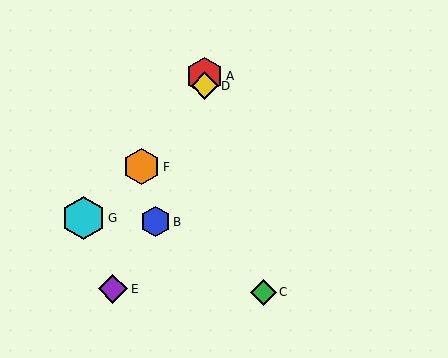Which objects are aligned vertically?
Objects A, D are aligned vertically.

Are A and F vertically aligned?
No, A is at x≈205 and F is at x≈142.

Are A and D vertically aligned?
Yes, both are at x≈205.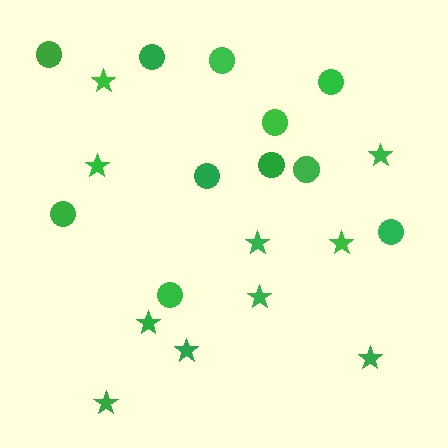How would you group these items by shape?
There are 2 groups: one group of stars (10) and one group of circles (11).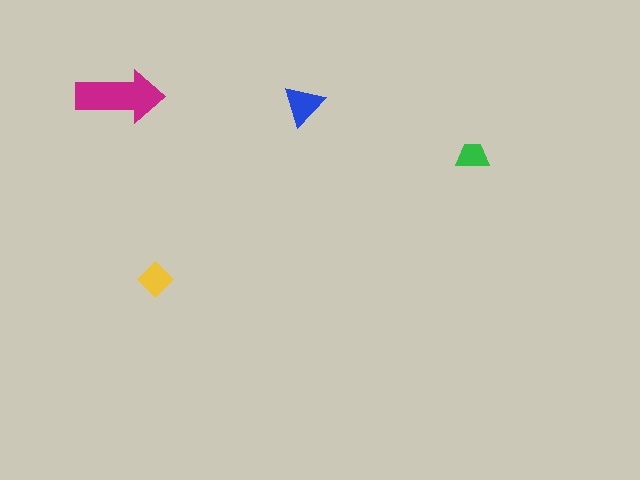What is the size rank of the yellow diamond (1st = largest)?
3rd.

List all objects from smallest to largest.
The green trapezoid, the yellow diamond, the blue triangle, the magenta arrow.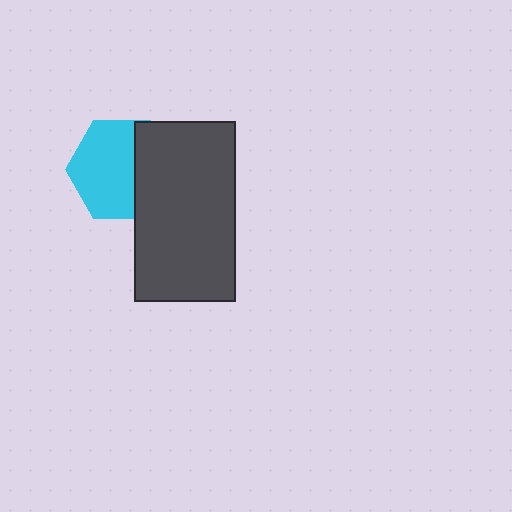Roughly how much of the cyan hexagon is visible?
About half of it is visible (roughly 64%).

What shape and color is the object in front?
The object in front is a dark gray rectangle.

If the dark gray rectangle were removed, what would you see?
You would see the complete cyan hexagon.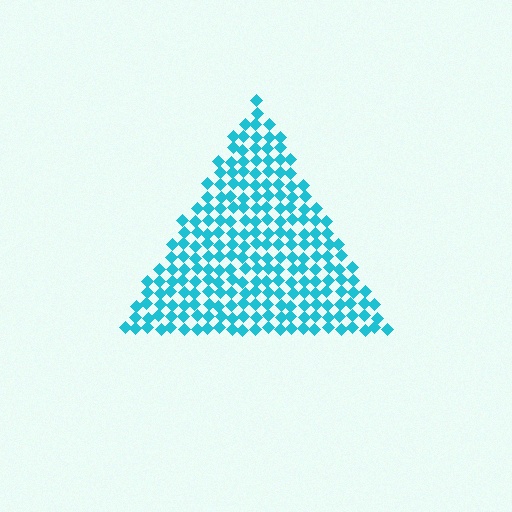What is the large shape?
The large shape is a triangle.